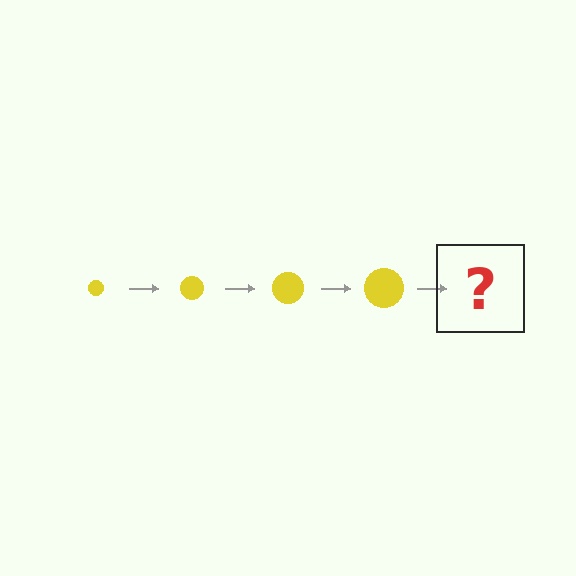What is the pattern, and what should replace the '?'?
The pattern is that the circle gets progressively larger each step. The '?' should be a yellow circle, larger than the previous one.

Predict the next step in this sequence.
The next step is a yellow circle, larger than the previous one.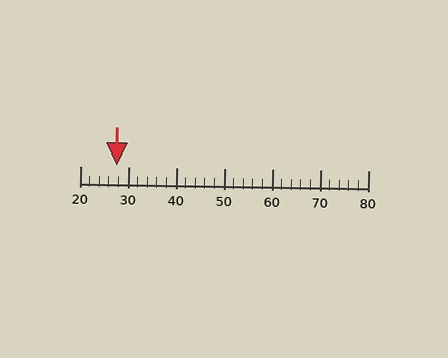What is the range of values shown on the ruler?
The ruler shows values from 20 to 80.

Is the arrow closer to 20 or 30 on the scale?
The arrow is closer to 30.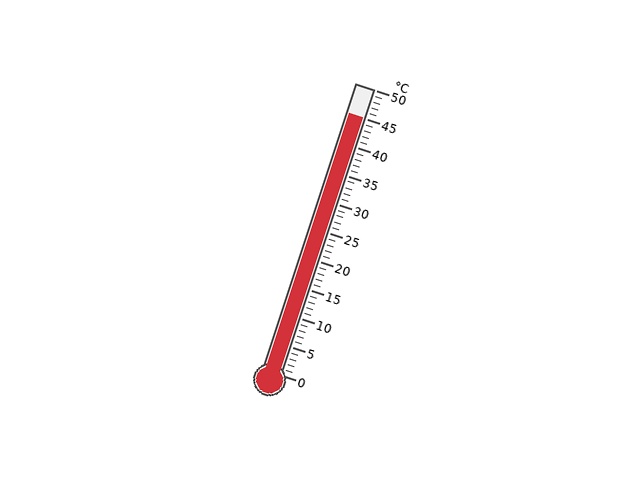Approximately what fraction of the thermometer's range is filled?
The thermometer is filled to approximately 90% of its range.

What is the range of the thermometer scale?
The thermometer scale ranges from 0°C to 50°C.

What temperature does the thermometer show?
The thermometer shows approximately 45°C.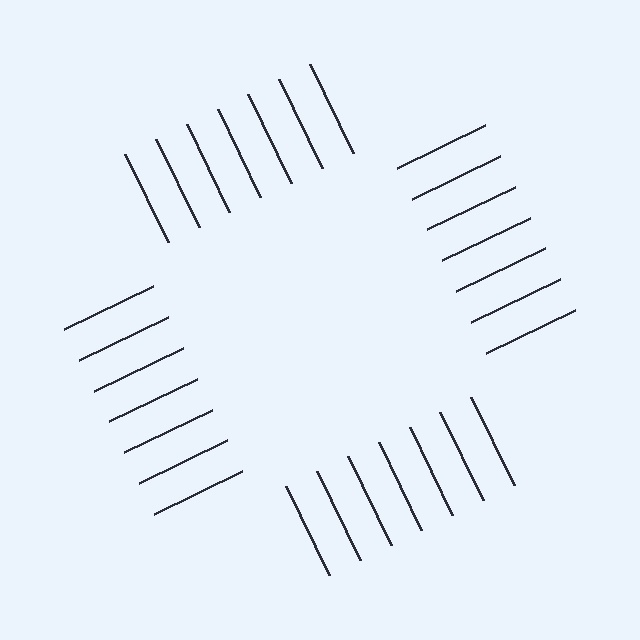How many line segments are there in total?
28 — 7 along each of the 4 edges.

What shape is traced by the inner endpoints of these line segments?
An illusory square — the line segments terminate on its edges but no continuous stroke is drawn.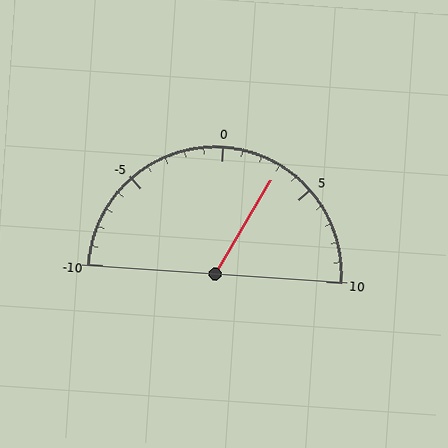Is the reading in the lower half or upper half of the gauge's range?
The reading is in the upper half of the range (-10 to 10).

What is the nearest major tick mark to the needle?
The nearest major tick mark is 5.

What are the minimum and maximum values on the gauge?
The gauge ranges from -10 to 10.